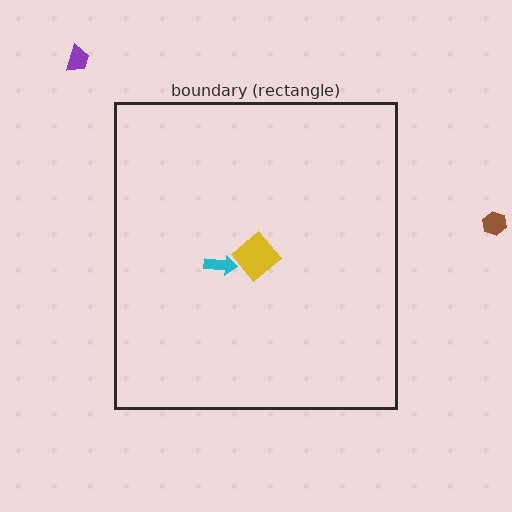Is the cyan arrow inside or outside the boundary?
Inside.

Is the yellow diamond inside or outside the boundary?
Inside.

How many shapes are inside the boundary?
2 inside, 2 outside.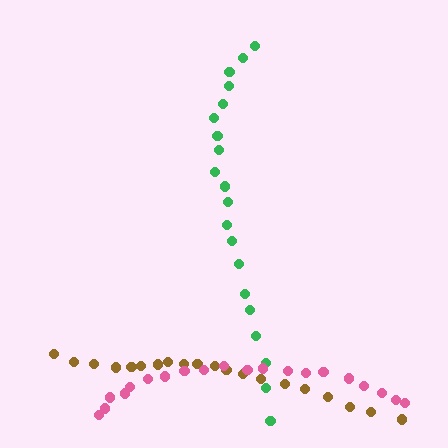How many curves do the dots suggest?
There are 3 distinct paths.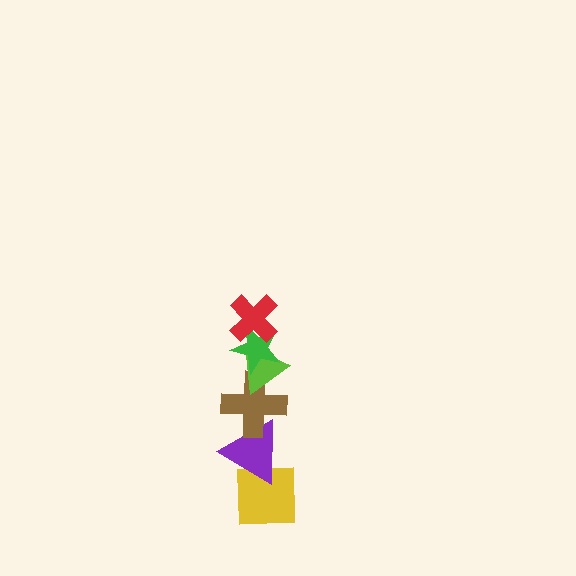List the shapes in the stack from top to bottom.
From top to bottom: the red cross, the green star, the lime triangle, the brown cross, the purple triangle, the yellow square.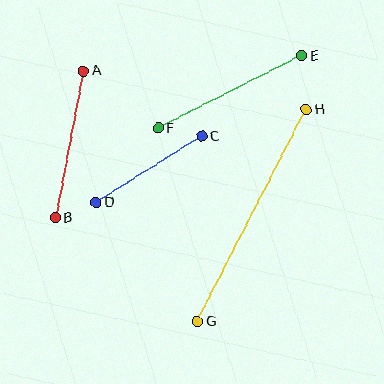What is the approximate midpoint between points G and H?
The midpoint is at approximately (252, 216) pixels.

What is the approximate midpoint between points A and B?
The midpoint is at approximately (69, 144) pixels.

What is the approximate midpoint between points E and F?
The midpoint is at approximately (230, 92) pixels.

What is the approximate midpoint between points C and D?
The midpoint is at approximately (149, 169) pixels.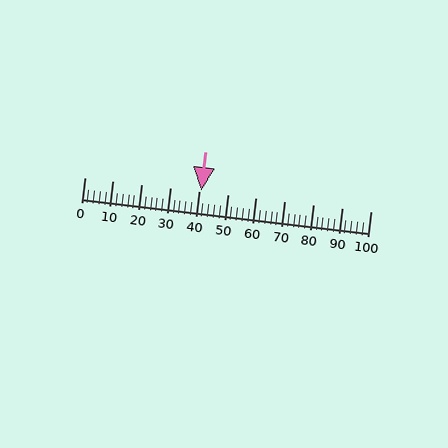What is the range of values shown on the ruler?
The ruler shows values from 0 to 100.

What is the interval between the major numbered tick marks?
The major tick marks are spaced 10 units apart.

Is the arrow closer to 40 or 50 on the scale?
The arrow is closer to 40.